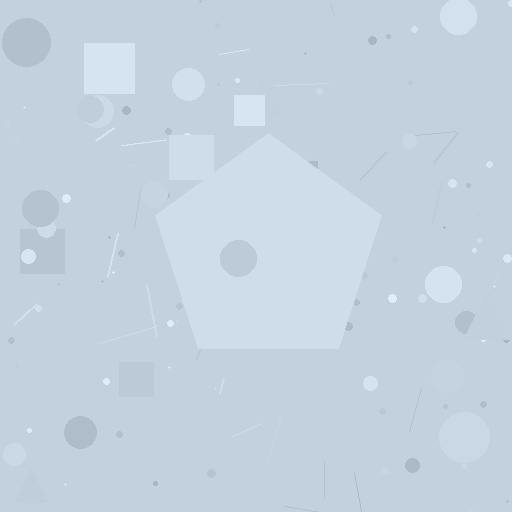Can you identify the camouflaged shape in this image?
The camouflaged shape is a pentagon.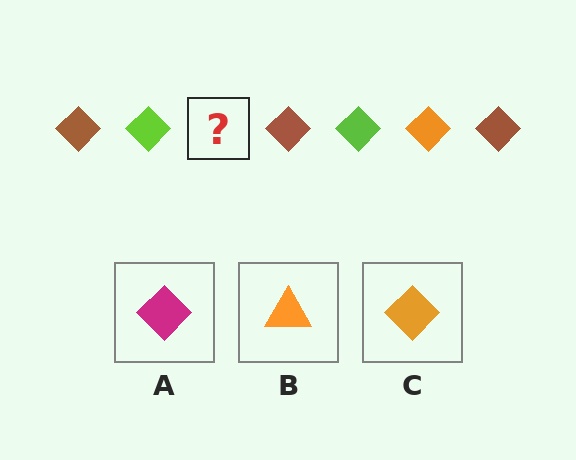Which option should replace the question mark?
Option C.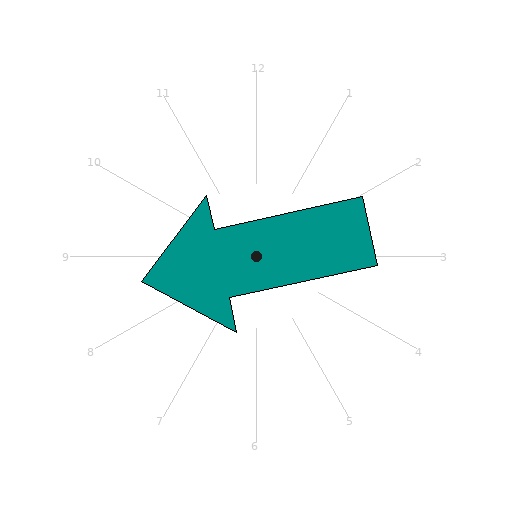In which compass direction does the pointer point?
West.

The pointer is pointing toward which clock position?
Roughly 9 o'clock.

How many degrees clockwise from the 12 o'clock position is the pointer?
Approximately 258 degrees.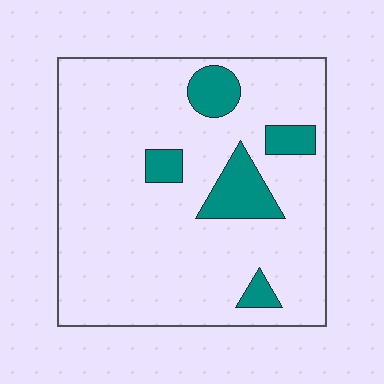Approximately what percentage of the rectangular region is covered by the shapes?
Approximately 15%.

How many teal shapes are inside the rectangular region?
5.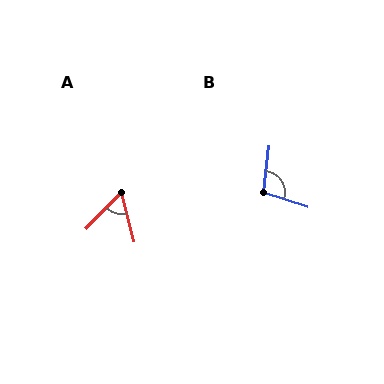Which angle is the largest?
B, at approximately 101 degrees.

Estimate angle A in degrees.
Approximately 59 degrees.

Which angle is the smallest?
A, at approximately 59 degrees.